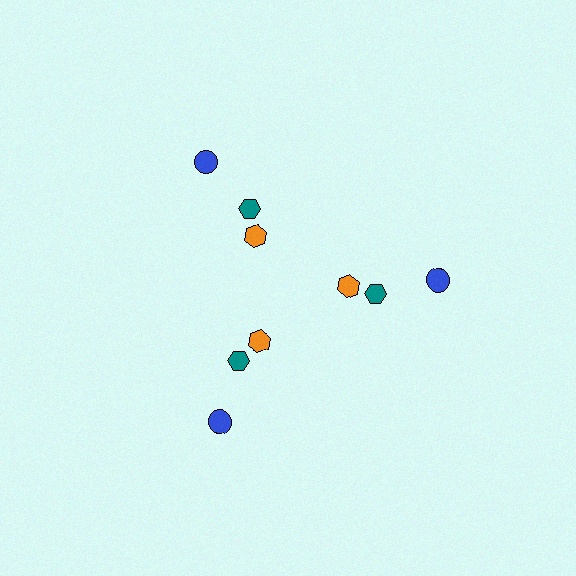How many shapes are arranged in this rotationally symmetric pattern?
There are 9 shapes, arranged in 3 groups of 3.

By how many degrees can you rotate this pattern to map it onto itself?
The pattern maps onto itself every 120 degrees of rotation.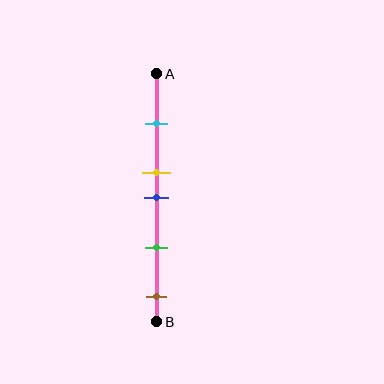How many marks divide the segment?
There are 5 marks dividing the segment.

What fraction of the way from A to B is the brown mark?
The brown mark is approximately 90% (0.9) of the way from A to B.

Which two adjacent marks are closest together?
The yellow and blue marks are the closest adjacent pair.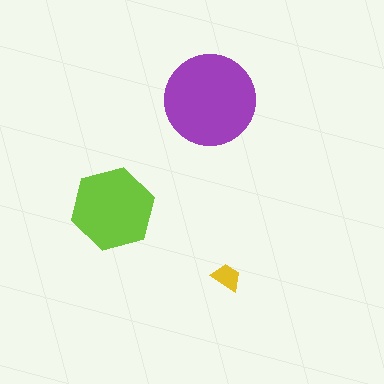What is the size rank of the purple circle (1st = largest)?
1st.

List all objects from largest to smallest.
The purple circle, the lime hexagon, the yellow trapezoid.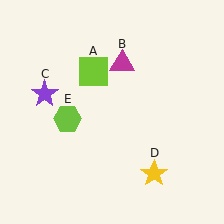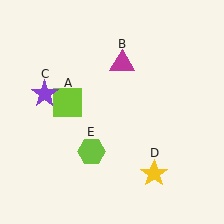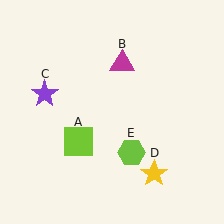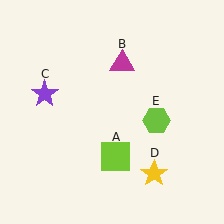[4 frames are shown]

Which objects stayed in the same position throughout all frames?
Magenta triangle (object B) and purple star (object C) and yellow star (object D) remained stationary.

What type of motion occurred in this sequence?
The lime square (object A), lime hexagon (object E) rotated counterclockwise around the center of the scene.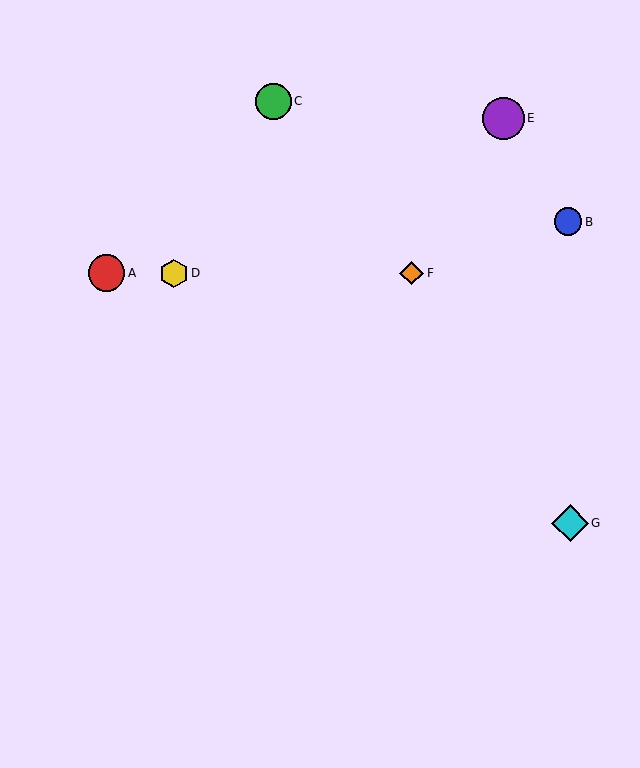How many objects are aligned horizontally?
3 objects (A, D, F) are aligned horizontally.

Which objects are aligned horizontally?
Objects A, D, F are aligned horizontally.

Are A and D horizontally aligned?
Yes, both are at y≈273.